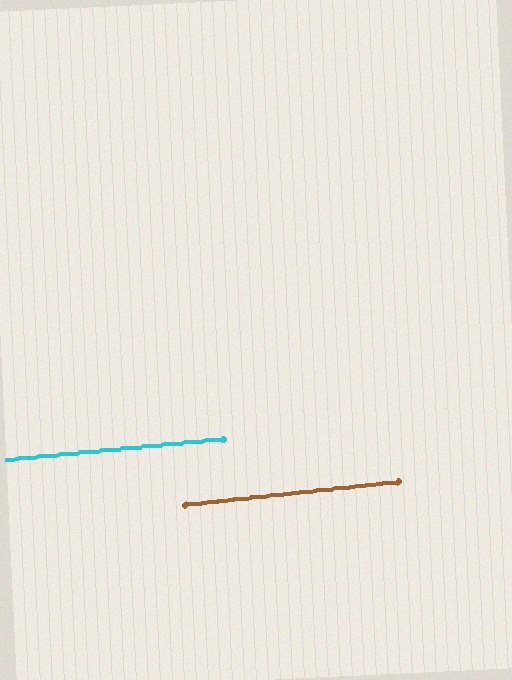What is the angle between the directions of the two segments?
Approximately 1 degree.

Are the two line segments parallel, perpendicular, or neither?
Parallel — their directions differ by only 0.6°.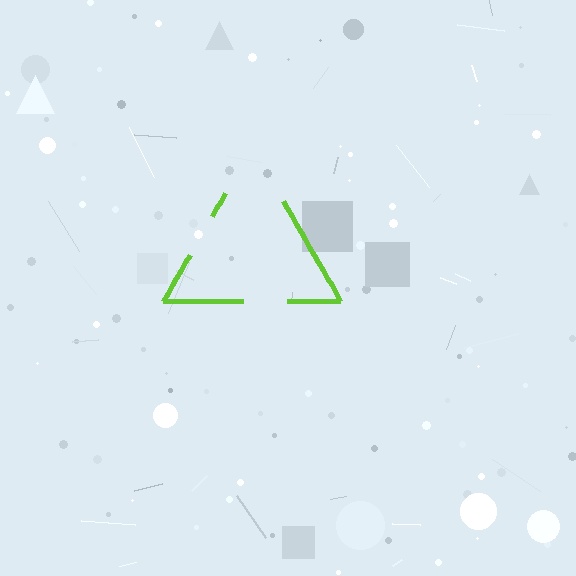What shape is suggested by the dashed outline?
The dashed outline suggests a triangle.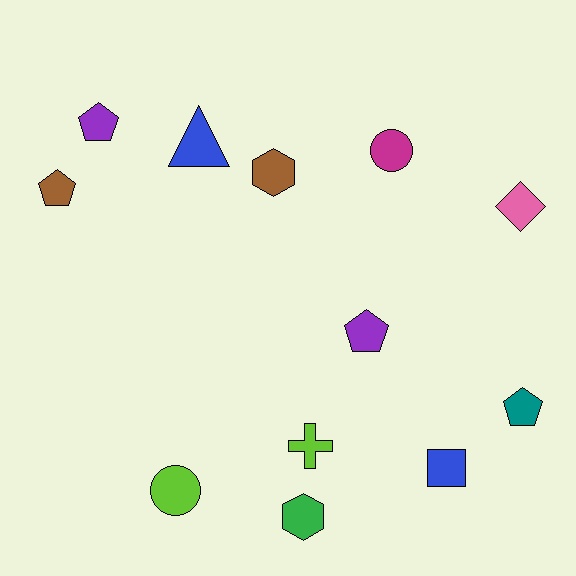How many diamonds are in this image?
There is 1 diamond.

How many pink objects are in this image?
There is 1 pink object.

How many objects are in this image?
There are 12 objects.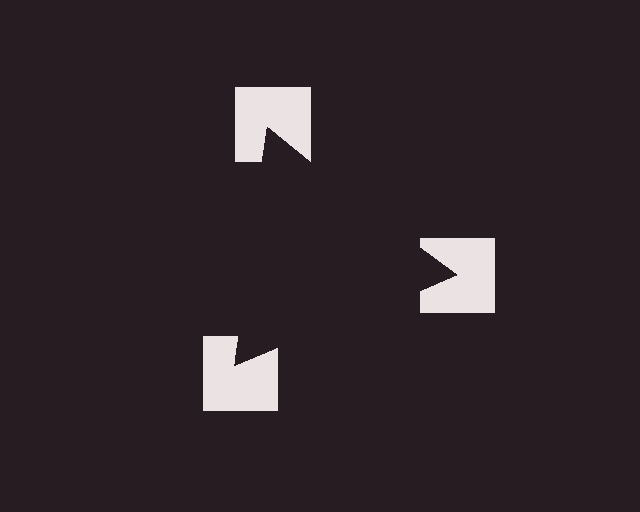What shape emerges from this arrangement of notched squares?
An illusory triangle — its edges are inferred from the aligned wedge cuts in the notched squares, not physically drawn.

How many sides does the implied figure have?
3 sides.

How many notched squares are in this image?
There are 3 — one at each vertex of the illusory triangle.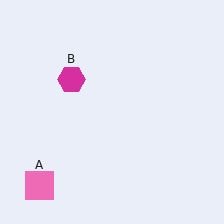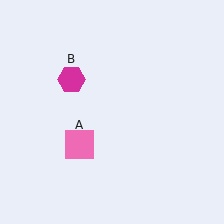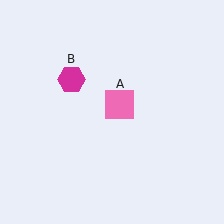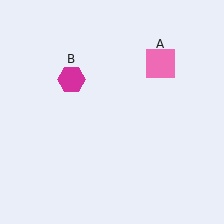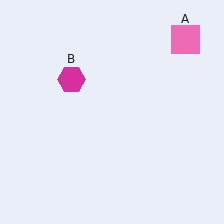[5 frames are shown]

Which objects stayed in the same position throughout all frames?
Magenta hexagon (object B) remained stationary.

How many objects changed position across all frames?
1 object changed position: pink square (object A).